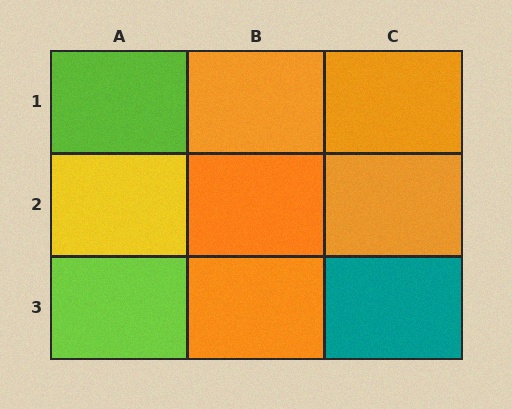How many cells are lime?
2 cells are lime.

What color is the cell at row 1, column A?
Lime.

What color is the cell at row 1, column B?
Orange.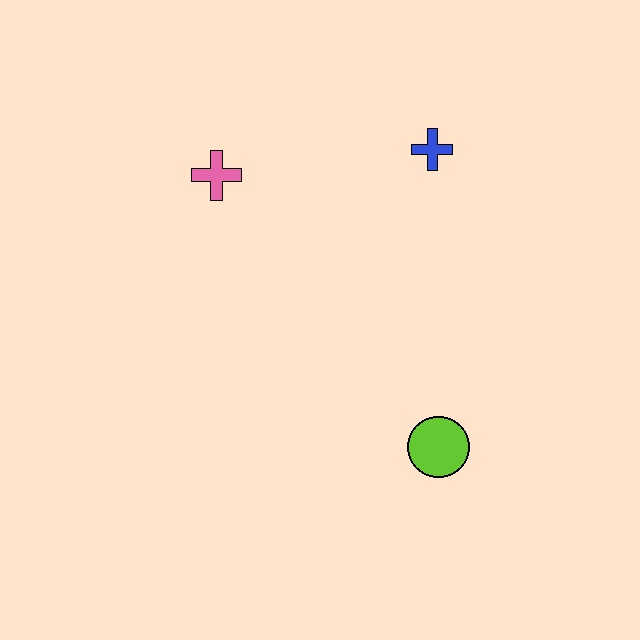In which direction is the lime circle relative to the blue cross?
The lime circle is below the blue cross.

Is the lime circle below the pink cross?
Yes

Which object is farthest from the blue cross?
The lime circle is farthest from the blue cross.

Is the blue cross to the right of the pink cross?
Yes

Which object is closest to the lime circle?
The blue cross is closest to the lime circle.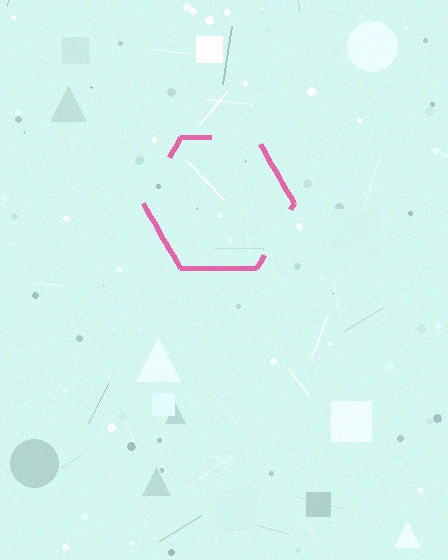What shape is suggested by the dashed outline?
The dashed outline suggests a hexagon.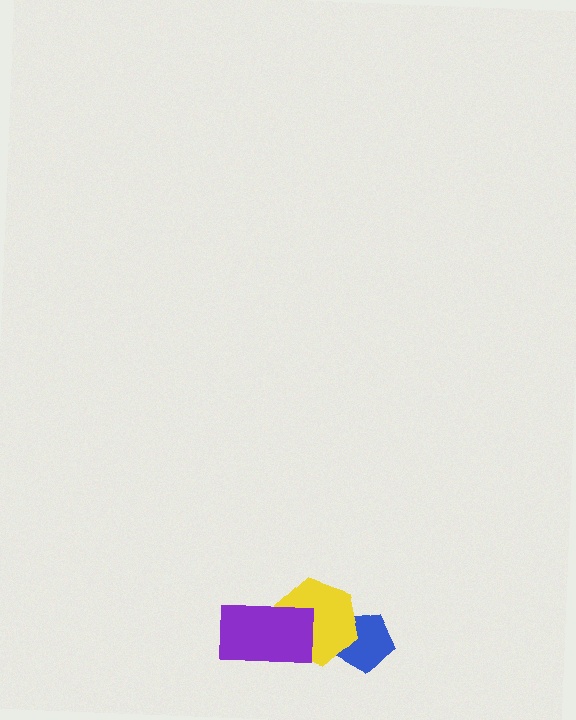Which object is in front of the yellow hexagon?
The purple rectangle is in front of the yellow hexagon.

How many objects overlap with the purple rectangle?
1 object overlaps with the purple rectangle.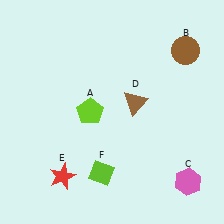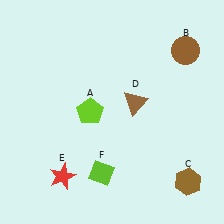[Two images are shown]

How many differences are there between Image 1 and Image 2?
There is 1 difference between the two images.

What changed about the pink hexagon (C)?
In Image 1, C is pink. In Image 2, it changed to brown.